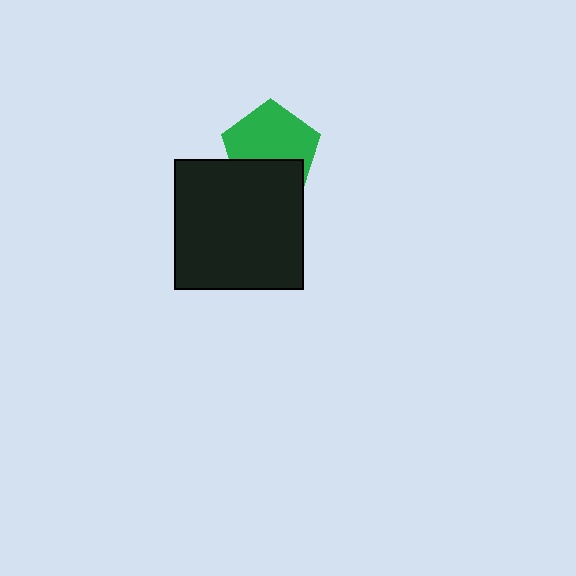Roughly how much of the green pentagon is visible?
About half of it is visible (roughly 65%).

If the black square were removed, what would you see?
You would see the complete green pentagon.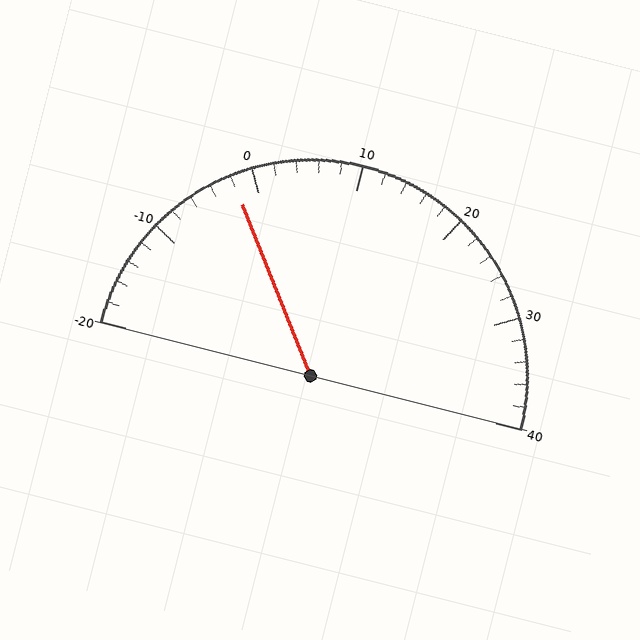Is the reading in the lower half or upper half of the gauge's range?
The reading is in the lower half of the range (-20 to 40).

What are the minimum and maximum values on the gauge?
The gauge ranges from -20 to 40.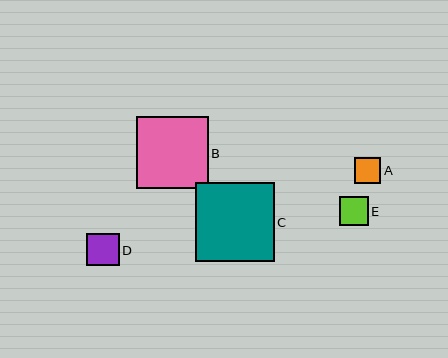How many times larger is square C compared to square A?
Square C is approximately 3.0 times the size of square A.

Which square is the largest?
Square C is the largest with a size of approximately 79 pixels.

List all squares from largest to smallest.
From largest to smallest: C, B, D, E, A.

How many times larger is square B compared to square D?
Square B is approximately 2.2 times the size of square D.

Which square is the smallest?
Square A is the smallest with a size of approximately 26 pixels.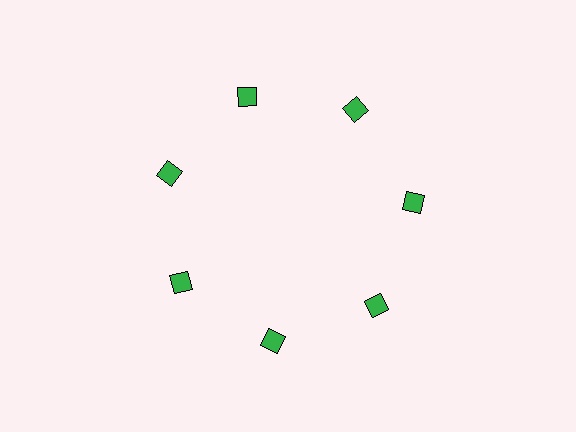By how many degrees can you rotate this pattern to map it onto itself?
The pattern maps onto itself every 51 degrees of rotation.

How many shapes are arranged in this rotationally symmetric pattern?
There are 7 shapes, arranged in 7 groups of 1.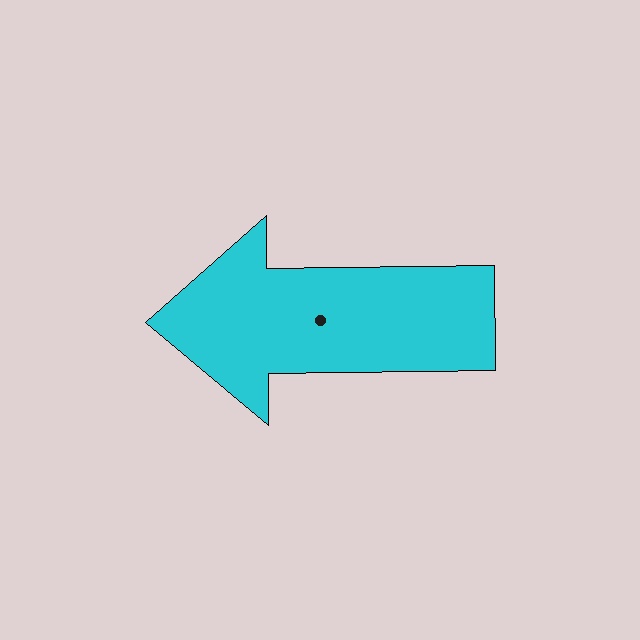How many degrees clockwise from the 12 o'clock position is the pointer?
Approximately 269 degrees.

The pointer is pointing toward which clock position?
Roughly 9 o'clock.